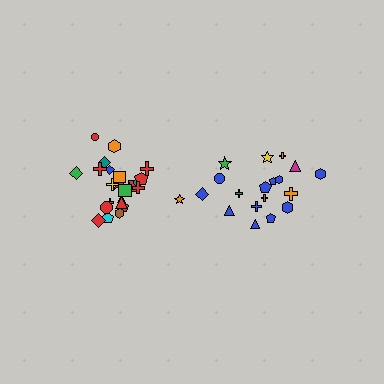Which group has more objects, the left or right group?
The left group.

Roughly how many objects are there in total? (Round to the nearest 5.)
Roughly 45 objects in total.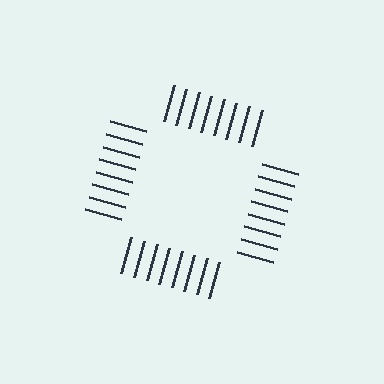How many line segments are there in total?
32 — 8 along each of the 4 edges.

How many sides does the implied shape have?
4 sides — the line-ends trace a square.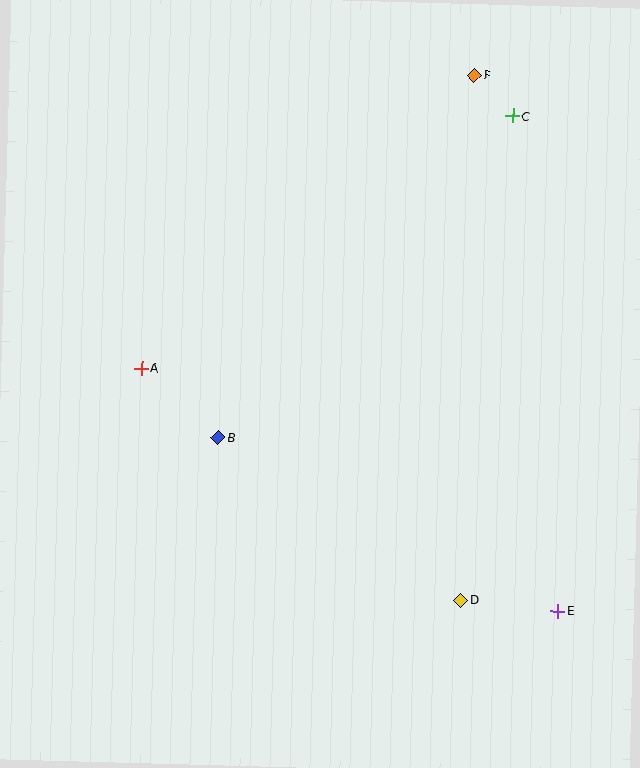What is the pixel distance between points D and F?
The distance between D and F is 525 pixels.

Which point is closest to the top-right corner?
Point C is closest to the top-right corner.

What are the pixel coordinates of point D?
Point D is at (461, 600).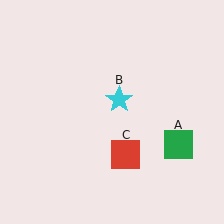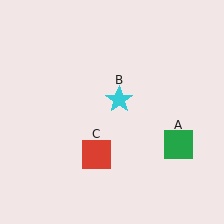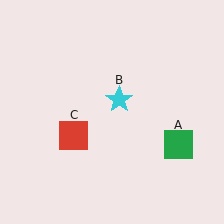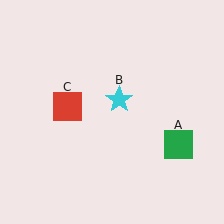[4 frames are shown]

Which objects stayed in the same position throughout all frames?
Green square (object A) and cyan star (object B) remained stationary.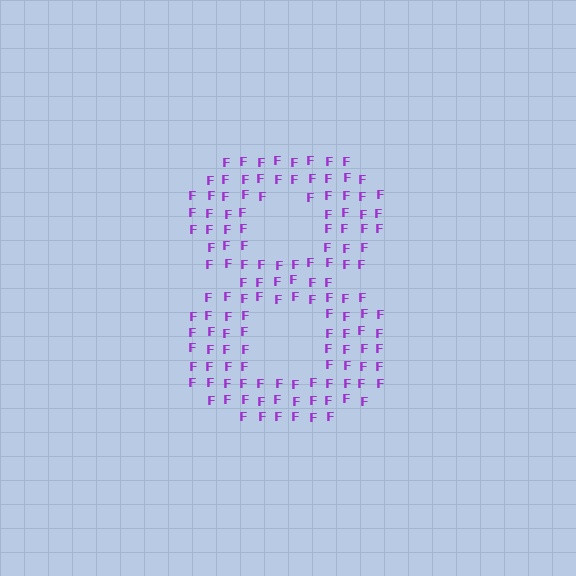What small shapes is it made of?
It is made of small letter F's.